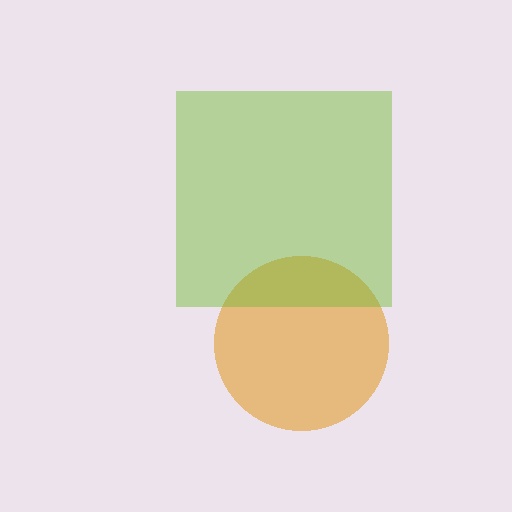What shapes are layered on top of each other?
The layered shapes are: an orange circle, a lime square.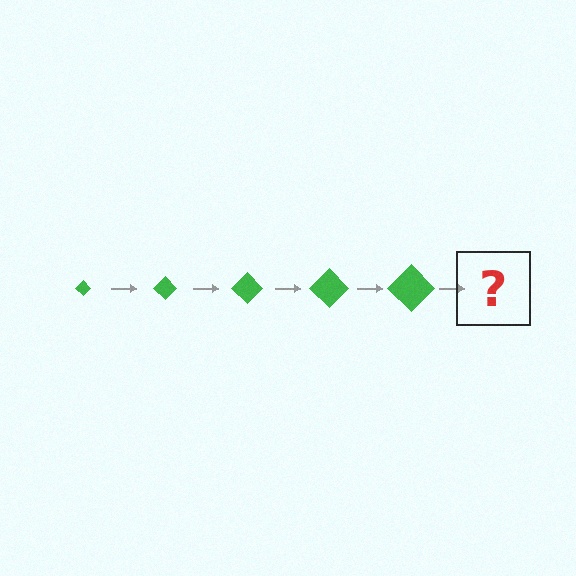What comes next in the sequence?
The next element should be a green diamond, larger than the previous one.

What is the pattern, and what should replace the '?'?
The pattern is that the diamond gets progressively larger each step. The '?' should be a green diamond, larger than the previous one.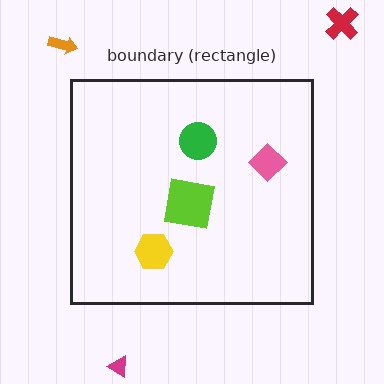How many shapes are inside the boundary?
4 inside, 3 outside.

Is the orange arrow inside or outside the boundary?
Outside.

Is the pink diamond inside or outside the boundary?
Inside.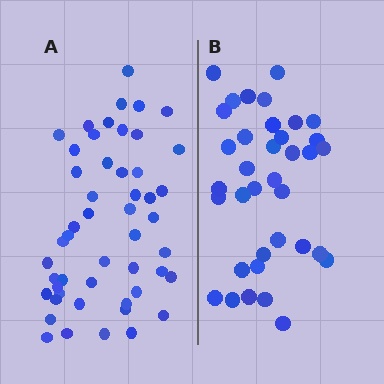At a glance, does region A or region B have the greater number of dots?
Region A (the left region) has more dots.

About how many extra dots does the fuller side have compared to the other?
Region A has approximately 15 more dots than region B.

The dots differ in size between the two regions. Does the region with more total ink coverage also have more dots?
No. Region B has more total ink coverage because its dots are larger, but region A actually contains more individual dots. Total area can be misleading — the number of items is what matters here.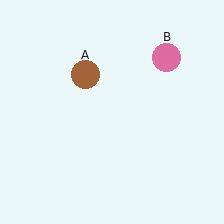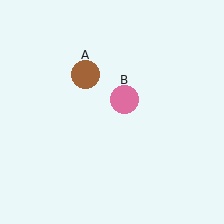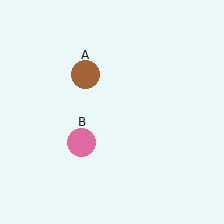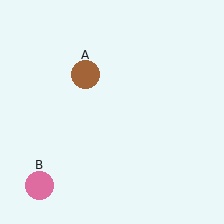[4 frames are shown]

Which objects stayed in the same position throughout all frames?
Brown circle (object A) remained stationary.